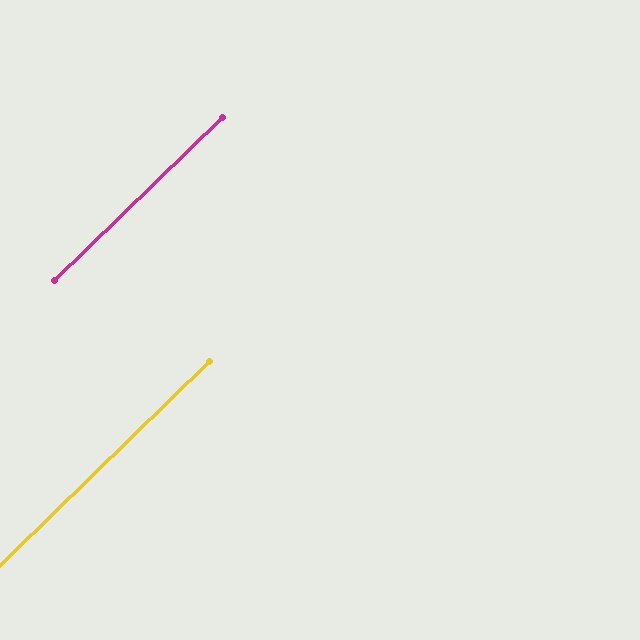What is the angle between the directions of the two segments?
Approximately 0 degrees.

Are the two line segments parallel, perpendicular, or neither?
Parallel — their directions differ by only 0.0°.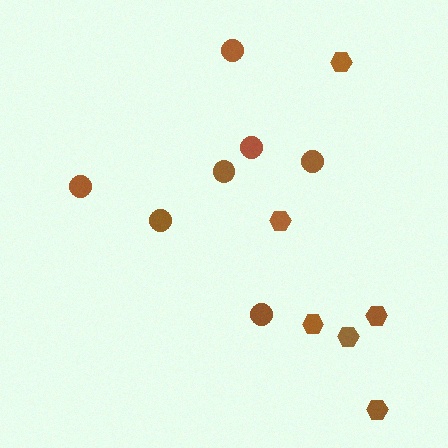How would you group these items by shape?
There are 2 groups: one group of hexagons (6) and one group of circles (7).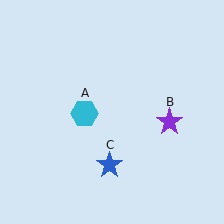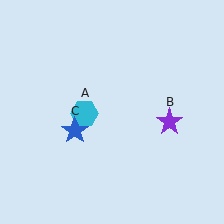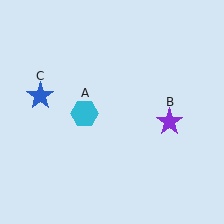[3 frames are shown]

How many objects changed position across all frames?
1 object changed position: blue star (object C).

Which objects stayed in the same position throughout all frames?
Cyan hexagon (object A) and purple star (object B) remained stationary.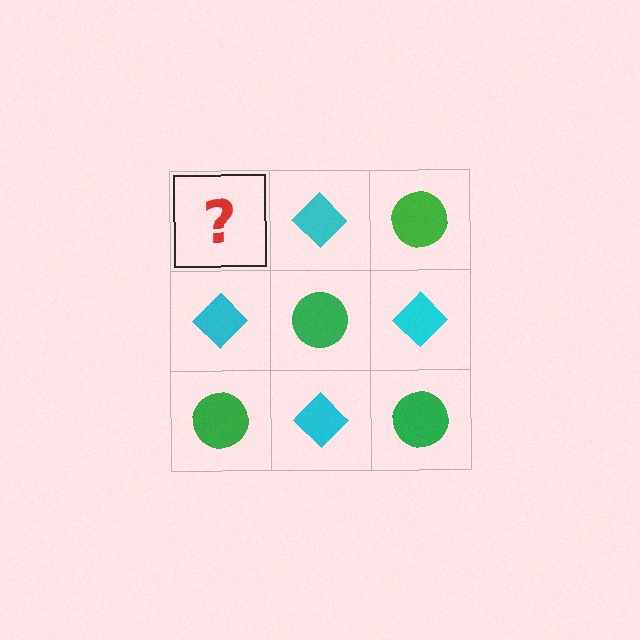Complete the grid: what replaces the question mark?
The question mark should be replaced with a green circle.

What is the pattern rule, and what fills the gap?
The rule is that it alternates green circle and cyan diamond in a checkerboard pattern. The gap should be filled with a green circle.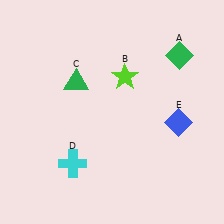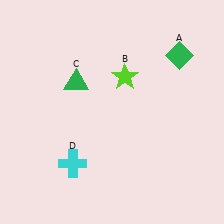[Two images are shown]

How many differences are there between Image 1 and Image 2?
There is 1 difference between the two images.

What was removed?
The blue diamond (E) was removed in Image 2.